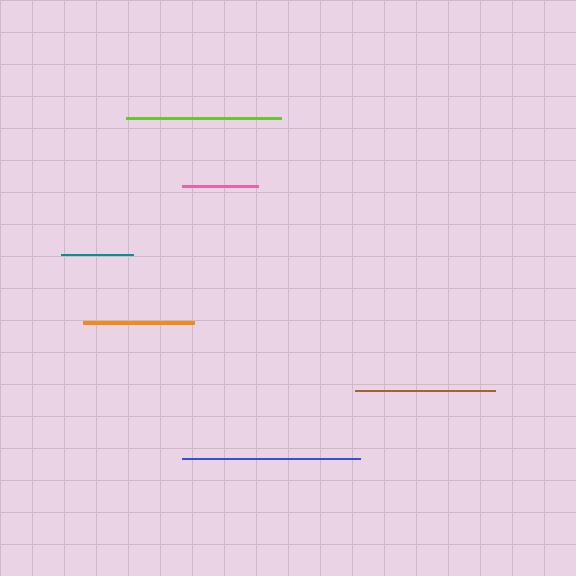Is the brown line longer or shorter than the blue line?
The blue line is longer than the brown line.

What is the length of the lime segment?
The lime segment is approximately 155 pixels long.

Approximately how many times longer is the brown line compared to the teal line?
The brown line is approximately 1.9 times the length of the teal line.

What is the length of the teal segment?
The teal segment is approximately 72 pixels long.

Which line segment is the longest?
The blue line is the longest at approximately 178 pixels.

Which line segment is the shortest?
The teal line is the shortest at approximately 72 pixels.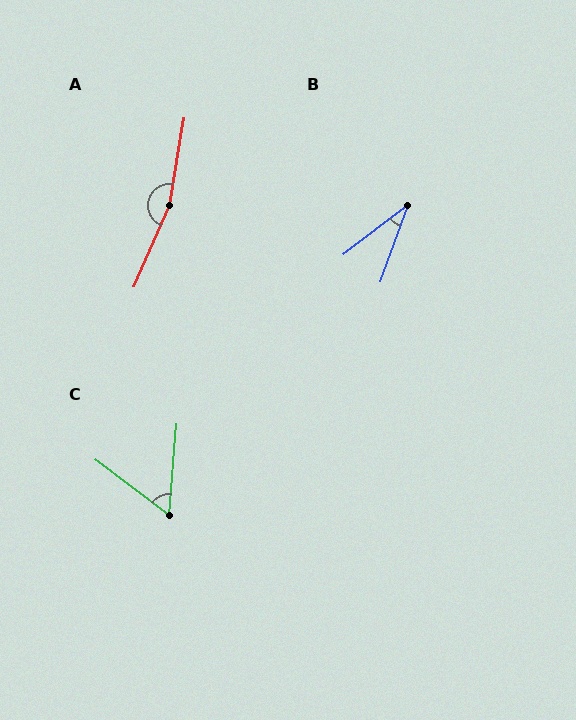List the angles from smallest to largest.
B (33°), C (58°), A (166°).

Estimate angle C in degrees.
Approximately 58 degrees.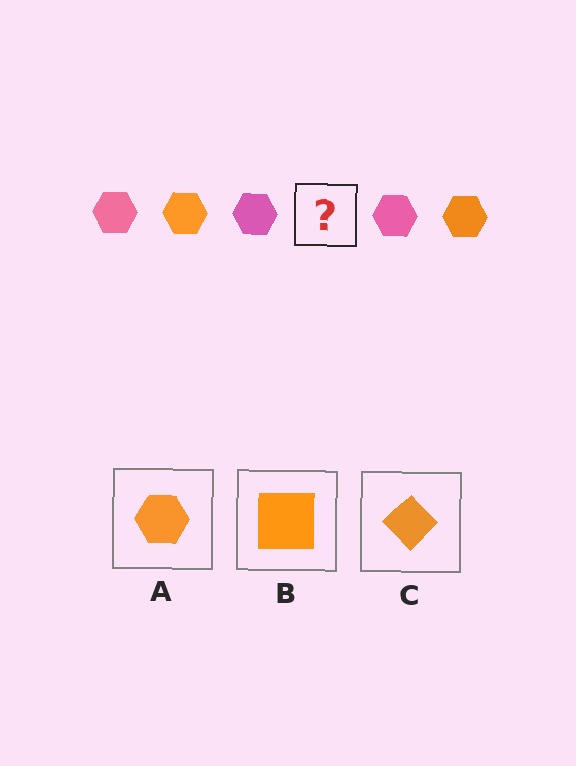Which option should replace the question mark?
Option A.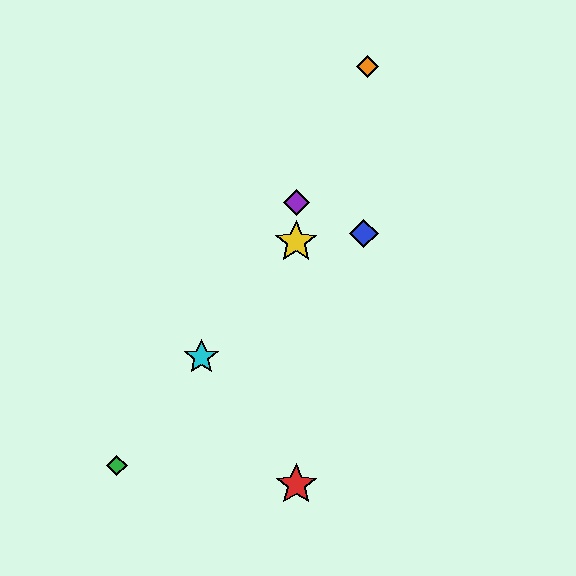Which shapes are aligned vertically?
The red star, the yellow star, the purple diamond are aligned vertically.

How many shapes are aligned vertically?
3 shapes (the red star, the yellow star, the purple diamond) are aligned vertically.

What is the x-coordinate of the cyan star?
The cyan star is at x≈201.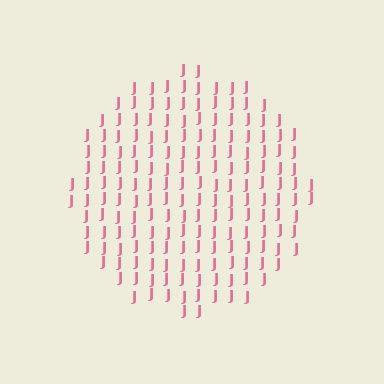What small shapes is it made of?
It is made of small letter J's.